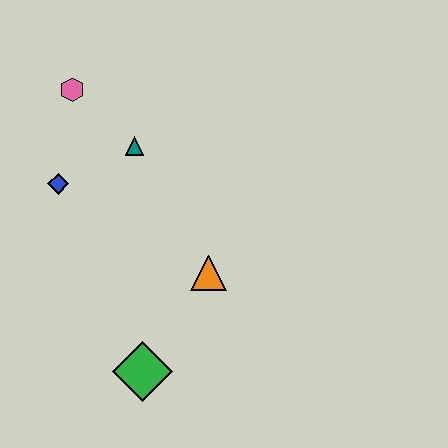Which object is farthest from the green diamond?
The pink hexagon is farthest from the green diamond.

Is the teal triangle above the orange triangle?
Yes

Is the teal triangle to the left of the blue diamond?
No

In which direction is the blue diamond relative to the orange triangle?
The blue diamond is to the left of the orange triangle.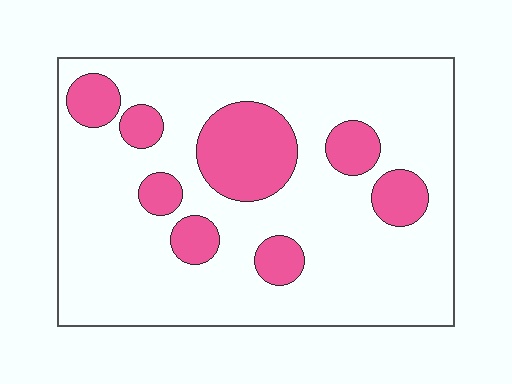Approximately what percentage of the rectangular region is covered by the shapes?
Approximately 20%.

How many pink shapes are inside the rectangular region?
8.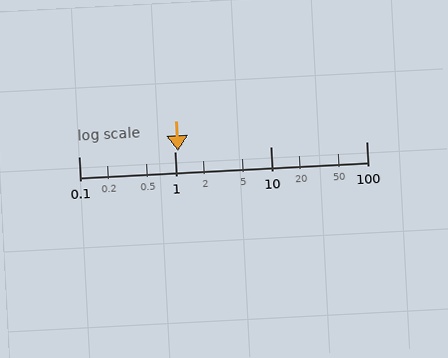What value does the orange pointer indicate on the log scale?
The pointer indicates approximately 1.1.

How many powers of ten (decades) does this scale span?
The scale spans 3 decades, from 0.1 to 100.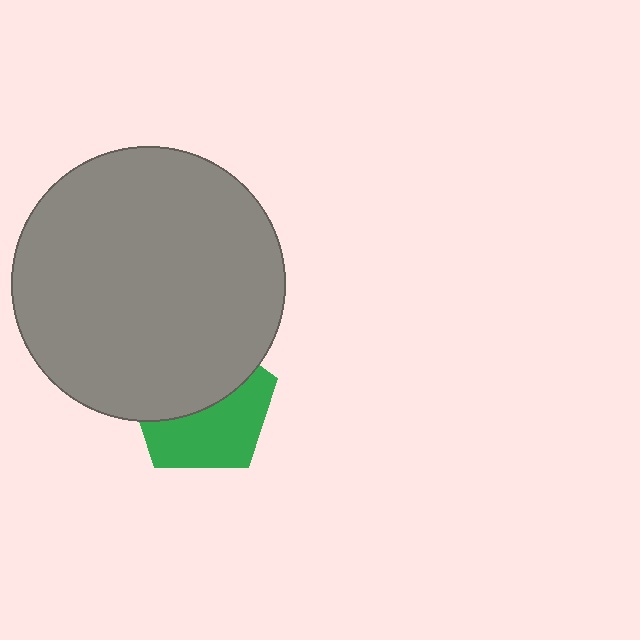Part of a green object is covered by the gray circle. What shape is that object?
It is a pentagon.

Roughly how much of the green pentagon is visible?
About half of it is visible (roughly 49%).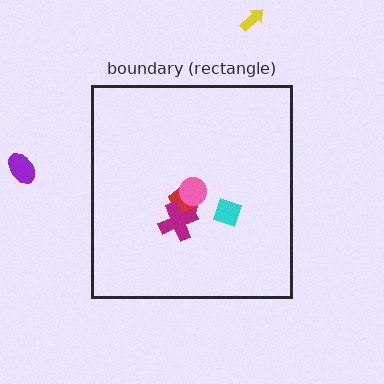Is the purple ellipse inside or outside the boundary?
Outside.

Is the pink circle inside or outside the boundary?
Inside.